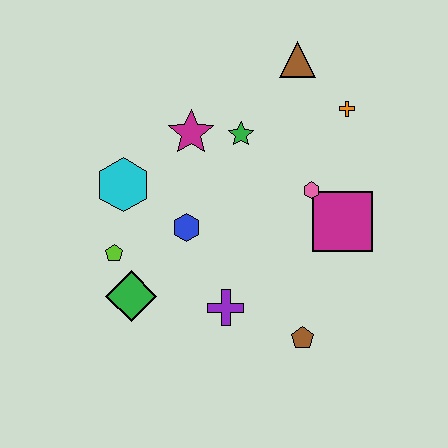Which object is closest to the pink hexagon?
The magenta square is closest to the pink hexagon.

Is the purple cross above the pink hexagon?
No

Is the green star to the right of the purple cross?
Yes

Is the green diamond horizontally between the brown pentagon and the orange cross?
No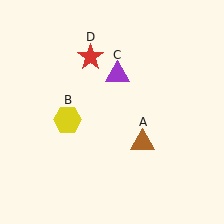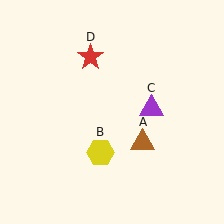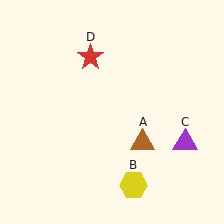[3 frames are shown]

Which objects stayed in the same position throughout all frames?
Brown triangle (object A) and red star (object D) remained stationary.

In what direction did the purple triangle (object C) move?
The purple triangle (object C) moved down and to the right.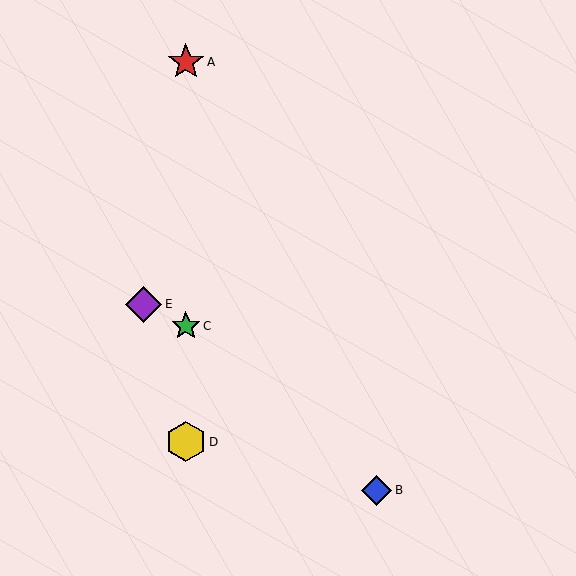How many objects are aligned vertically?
3 objects (A, C, D) are aligned vertically.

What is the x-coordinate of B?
Object B is at x≈377.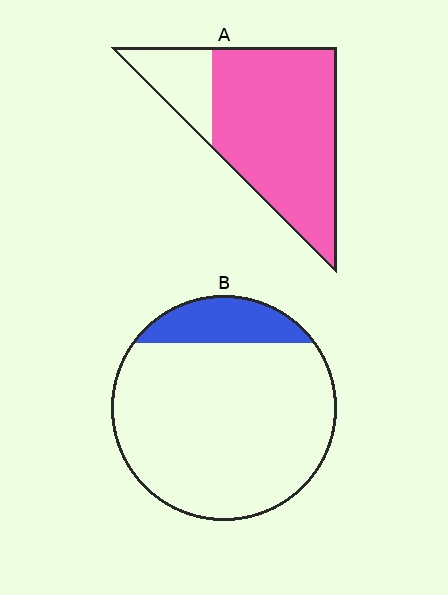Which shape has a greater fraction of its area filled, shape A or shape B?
Shape A.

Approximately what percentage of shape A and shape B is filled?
A is approximately 80% and B is approximately 15%.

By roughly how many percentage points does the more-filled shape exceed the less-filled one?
By roughly 65 percentage points (A over B).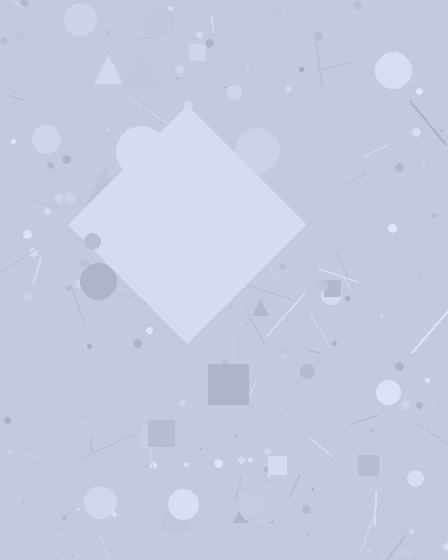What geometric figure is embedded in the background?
A diamond is embedded in the background.